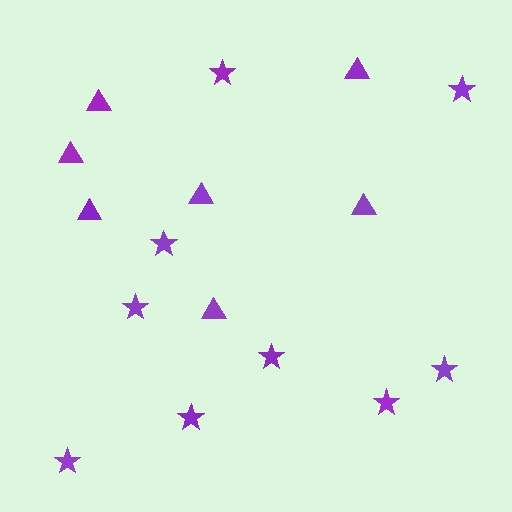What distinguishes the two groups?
There are 2 groups: one group of triangles (7) and one group of stars (9).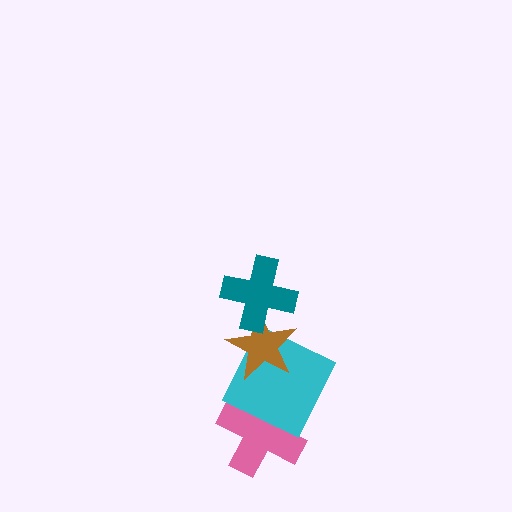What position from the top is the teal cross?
The teal cross is 1st from the top.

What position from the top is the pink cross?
The pink cross is 4th from the top.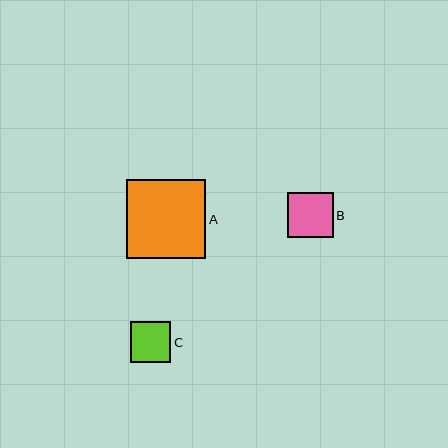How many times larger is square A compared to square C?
Square A is approximately 1.9 times the size of square C.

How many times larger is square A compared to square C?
Square A is approximately 1.9 times the size of square C.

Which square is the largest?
Square A is the largest with a size of approximately 79 pixels.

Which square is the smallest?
Square C is the smallest with a size of approximately 41 pixels.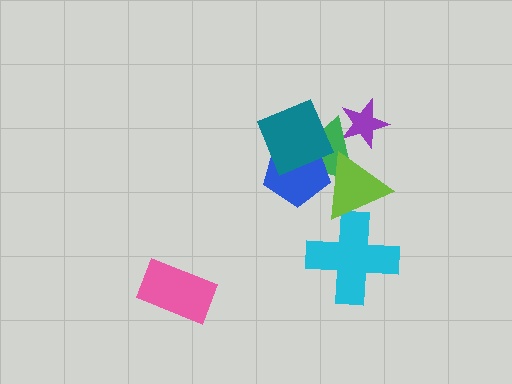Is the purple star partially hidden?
Yes, it is partially covered by another shape.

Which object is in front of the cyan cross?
The lime triangle is in front of the cyan cross.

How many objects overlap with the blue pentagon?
3 objects overlap with the blue pentagon.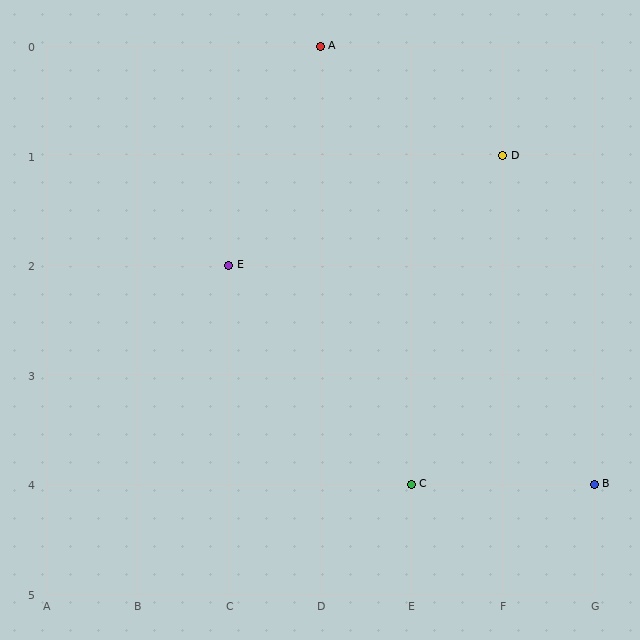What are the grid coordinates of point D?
Point D is at grid coordinates (F, 1).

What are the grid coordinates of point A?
Point A is at grid coordinates (D, 0).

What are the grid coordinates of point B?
Point B is at grid coordinates (G, 4).